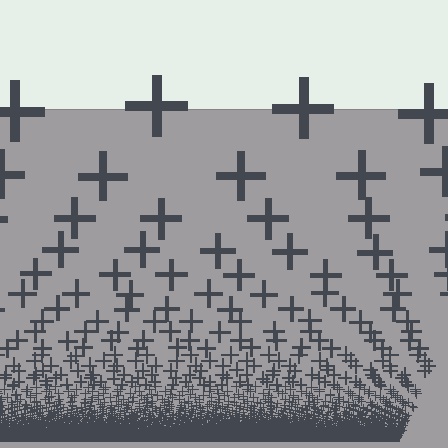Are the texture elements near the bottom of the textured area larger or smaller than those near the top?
Smaller. The gradient is inverted — elements near the bottom are smaller and denser.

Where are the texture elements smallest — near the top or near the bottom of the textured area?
Near the bottom.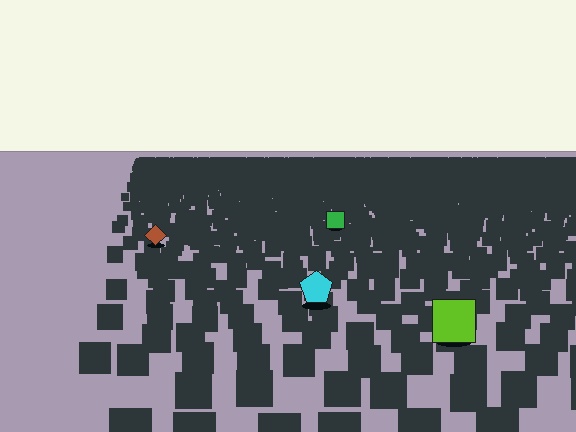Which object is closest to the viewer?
The lime square is closest. The texture marks near it are larger and more spread out.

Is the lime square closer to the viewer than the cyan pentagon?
Yes. The lime square is closer — you can tell from the texture gradient: the ground texture is coarser near it.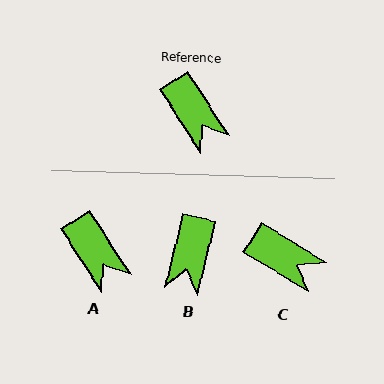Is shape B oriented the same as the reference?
No, it is off by about 46 degrees.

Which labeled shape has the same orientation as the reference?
A.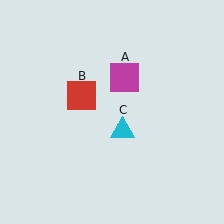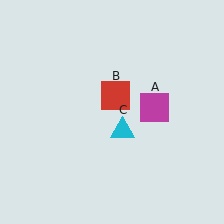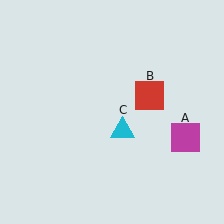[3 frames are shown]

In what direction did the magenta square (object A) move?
The magenta square (object A) moved down and to the right.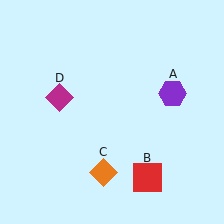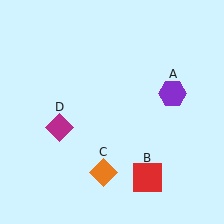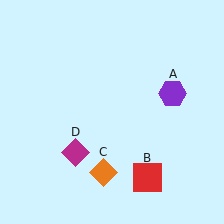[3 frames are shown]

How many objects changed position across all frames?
1 object changed position: magenta diamond (object D).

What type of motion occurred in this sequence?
The magenta diamond (object D) rotated counterclockwise around the center of the scene.